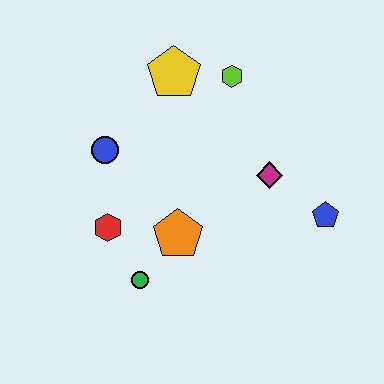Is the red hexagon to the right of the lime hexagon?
No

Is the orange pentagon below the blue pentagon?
Yes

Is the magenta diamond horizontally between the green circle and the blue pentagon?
Yes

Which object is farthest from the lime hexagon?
The green circle is farthest from the lime hexagon.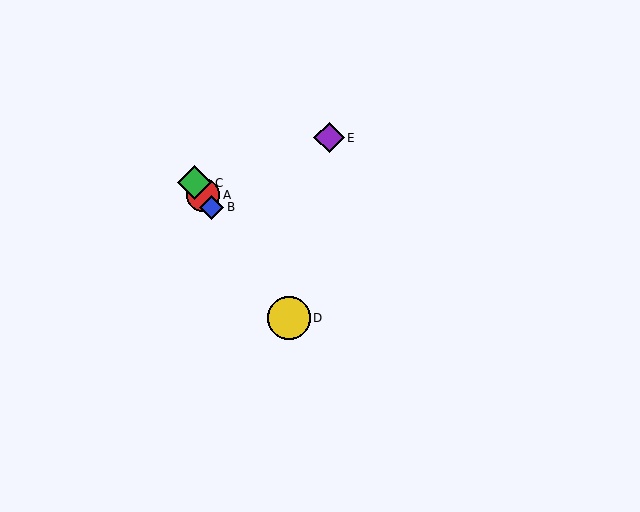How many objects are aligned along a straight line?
4 objects (A, B, C, D) are aligned along a straight line.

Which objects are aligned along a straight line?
Objects A, B, C, D are aligned along a straight line.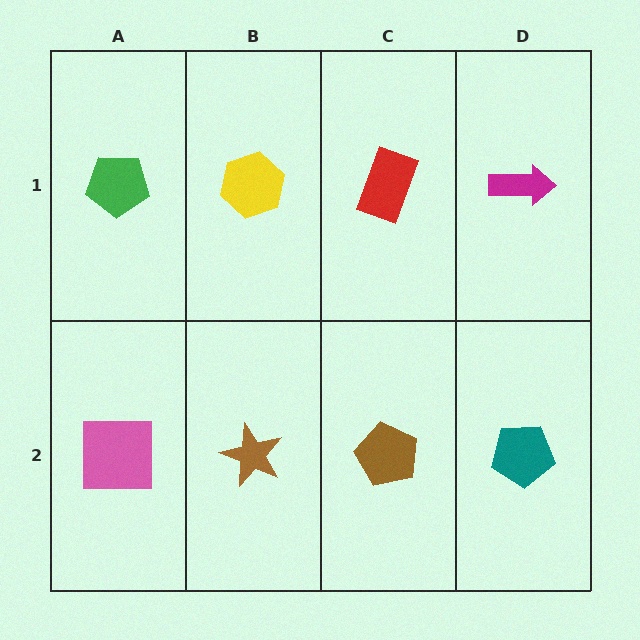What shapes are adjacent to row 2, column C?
A red rectangle (row 1, column C), a brown star (row 2, column B), a teal pentagon (row 2, column D).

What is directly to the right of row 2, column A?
A brown star.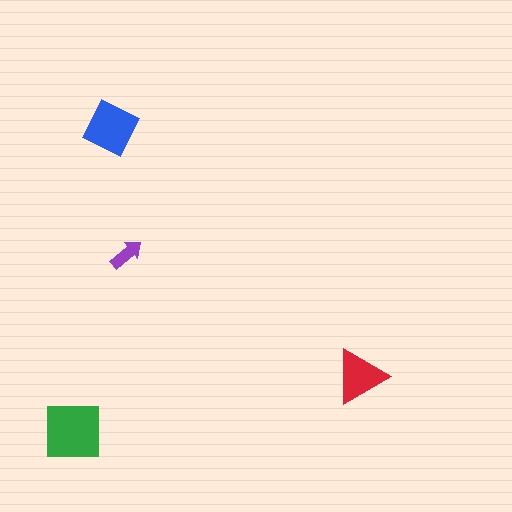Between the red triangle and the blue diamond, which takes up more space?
The blue diamond.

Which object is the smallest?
The purple arrow.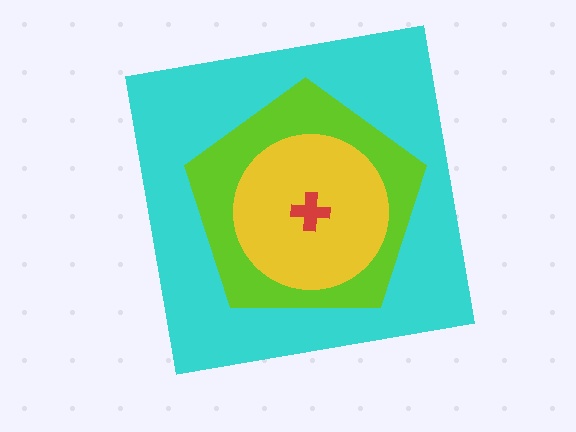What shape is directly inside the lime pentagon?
The yellow circle.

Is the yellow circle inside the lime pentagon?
Yes.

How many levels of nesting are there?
4.